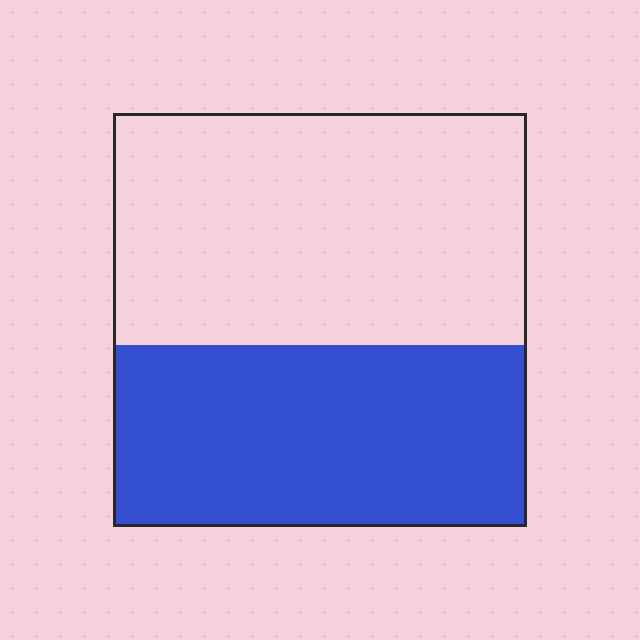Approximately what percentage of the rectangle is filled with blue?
Approximately 45%.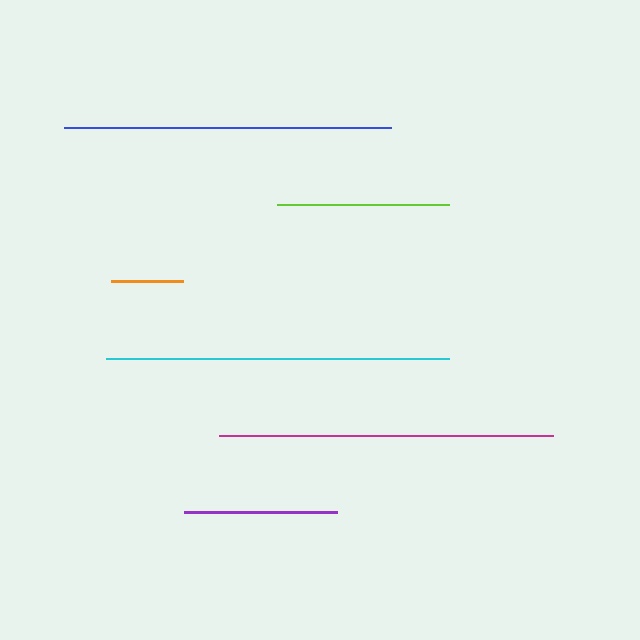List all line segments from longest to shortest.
From longest to shortest: cyan, magenta, blue, lime, purple, orange.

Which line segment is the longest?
The cyan line is the longest at approximately 343 pixels.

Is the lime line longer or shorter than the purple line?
The lime line is longer than the purple line.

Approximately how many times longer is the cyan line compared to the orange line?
The cyan line is approximately 4.8 times the length of the orange line.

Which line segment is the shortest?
The orange line is the shortest at approximately 72 pixels.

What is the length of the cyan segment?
The cyan segment is approximately 343 pixels long.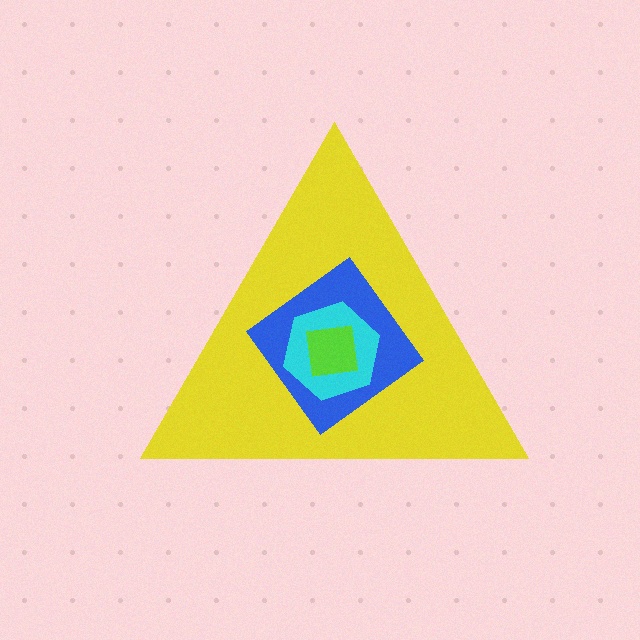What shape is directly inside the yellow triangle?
The blue diamond.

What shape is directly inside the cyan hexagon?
The lime square.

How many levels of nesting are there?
4.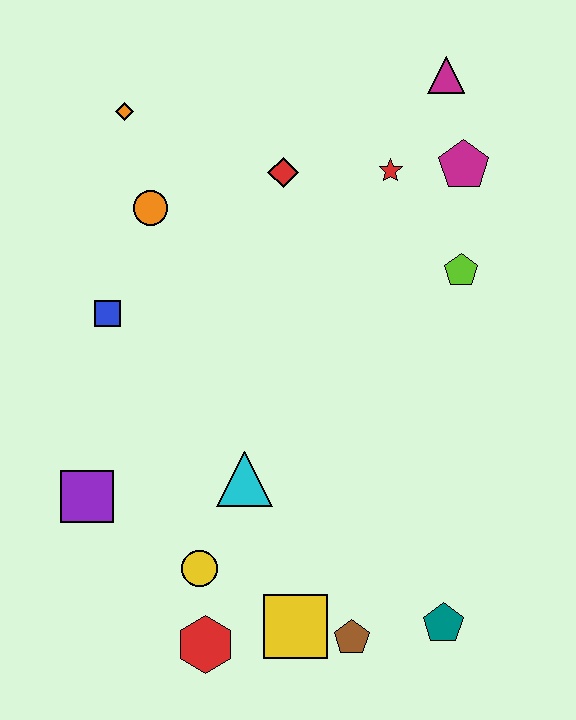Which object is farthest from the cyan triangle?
The magenta triangle is farthest from the cyan triangle.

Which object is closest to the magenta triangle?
The magenta pentagon is closest to the magenta triangle.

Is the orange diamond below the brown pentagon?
No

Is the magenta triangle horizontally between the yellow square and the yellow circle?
No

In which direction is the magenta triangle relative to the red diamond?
The magenta triangle is to the right of the red diamond.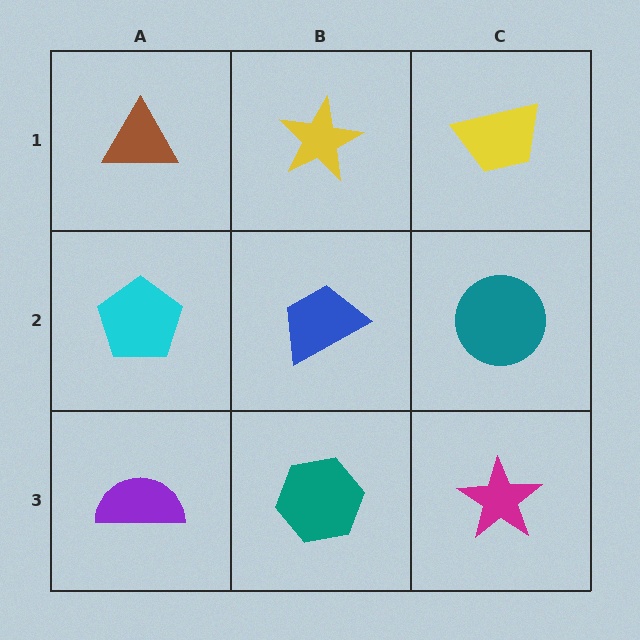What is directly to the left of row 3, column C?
A teal hexagon.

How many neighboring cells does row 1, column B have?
3.